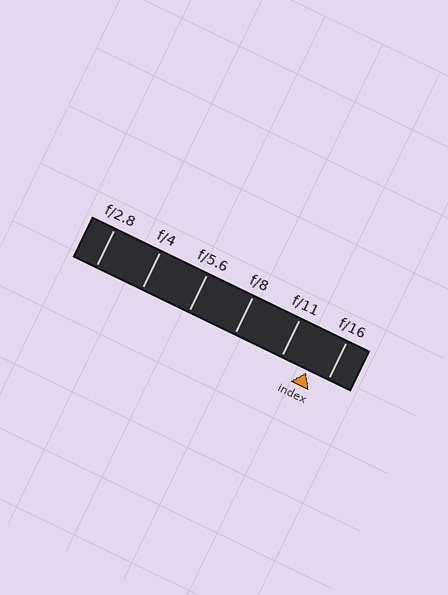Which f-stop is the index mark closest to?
The index mark is closest to f/16.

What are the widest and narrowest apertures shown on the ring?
The widest aperture shown is f/2.8 and the narrowest is f/16.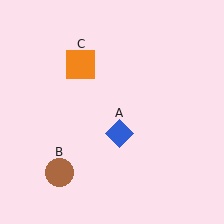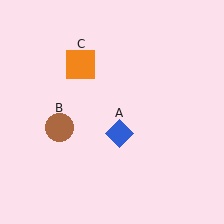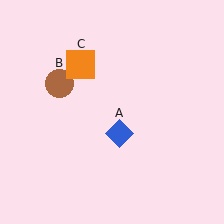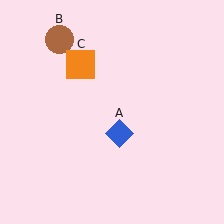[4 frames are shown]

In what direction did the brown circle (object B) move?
The brown circle (object B) moved up.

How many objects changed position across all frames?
1 object changed position: brown circle (object B).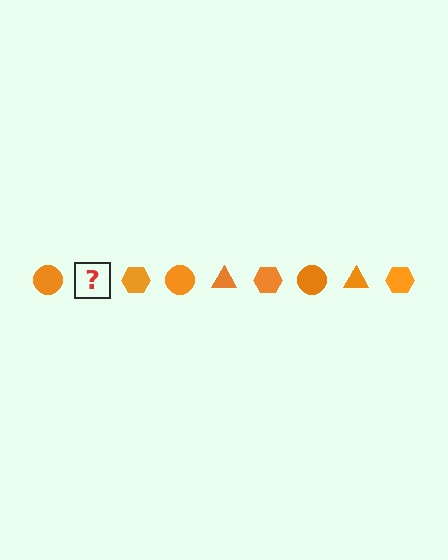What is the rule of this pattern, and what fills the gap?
The rule is that the pattern cycles through circle, triangle, hexagon shapes in orange. The gap should be filled with an orange triangle.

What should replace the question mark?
The question mark should be replaced with an orange triangle.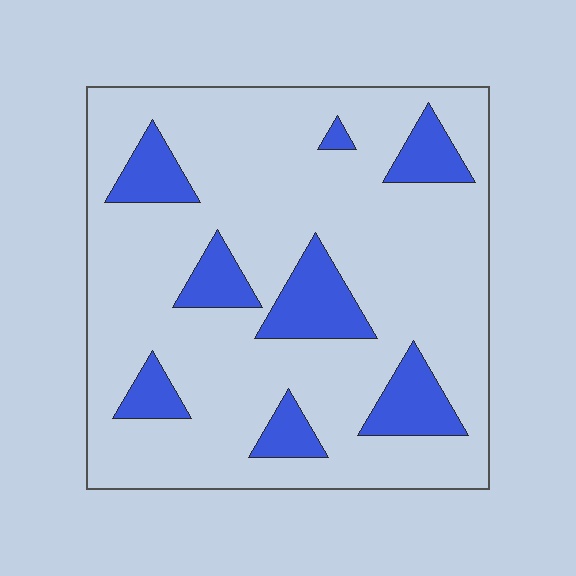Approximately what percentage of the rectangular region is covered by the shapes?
Approximately 20%.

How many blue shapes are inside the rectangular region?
8.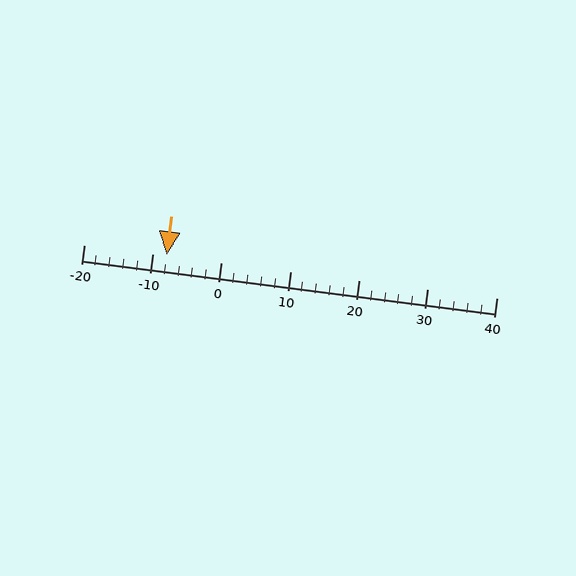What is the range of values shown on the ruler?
The ruler shows values from -20 to 40.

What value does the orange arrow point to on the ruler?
The orange arrow points to approximately -8.